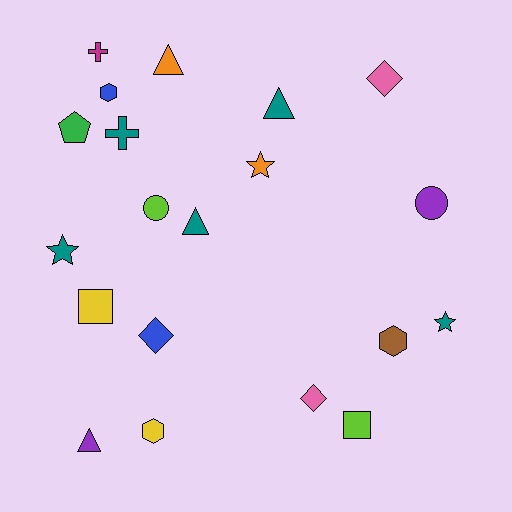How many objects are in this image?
There are 20 objects.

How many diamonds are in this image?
There are 3 diamonds.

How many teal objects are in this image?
There are 5 teal objects.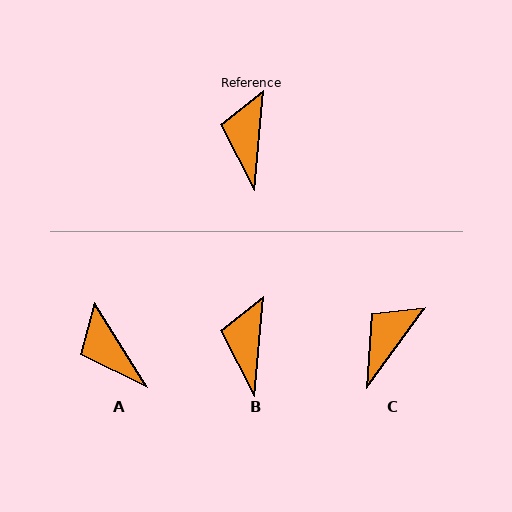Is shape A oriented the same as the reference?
No, it is off by about 37 degrees.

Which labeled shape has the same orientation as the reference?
B.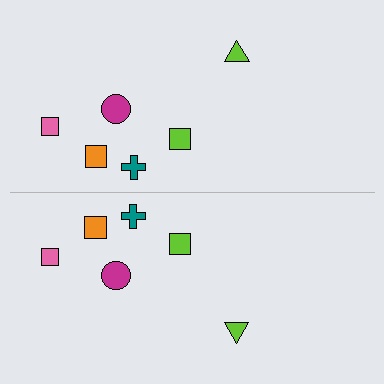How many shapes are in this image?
There are 12 shapes in this image.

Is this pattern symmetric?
Yes, this pattern has bilateral (reflection) symmetry.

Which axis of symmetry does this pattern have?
The pattern has a horizontal axis of symmetry running through the center of the image.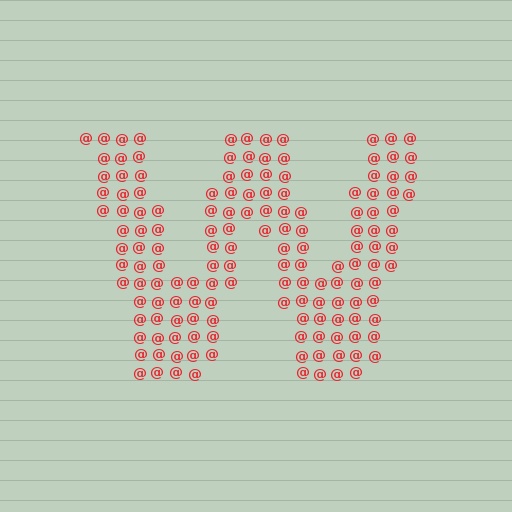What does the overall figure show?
The overall figure shows the letter W.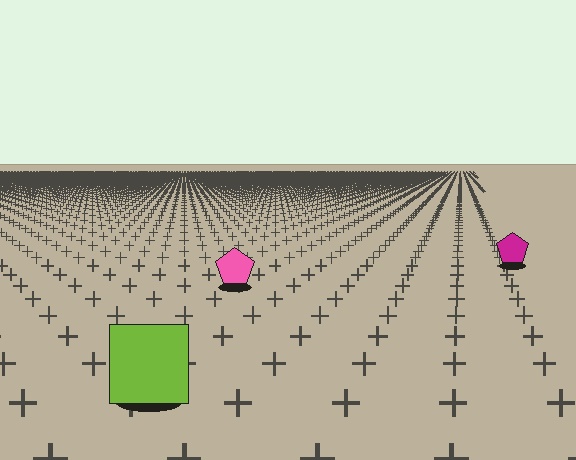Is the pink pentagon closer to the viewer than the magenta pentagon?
Yes. The pink pentagon is closer — you can tell from the texture gradient: the ground texture is coarser near it.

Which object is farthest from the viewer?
The magenta pentagon is farthest from the viewer. It appears smaller and the ground texture around it is denser.